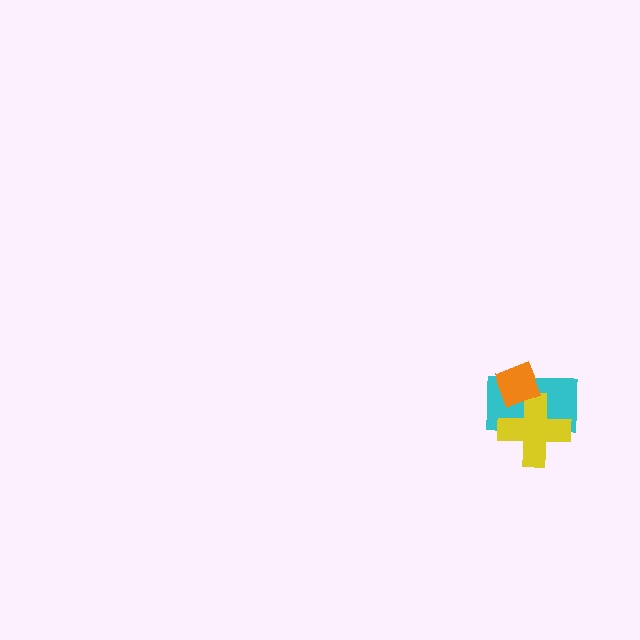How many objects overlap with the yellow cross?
2 objects overlap with the yellow cross.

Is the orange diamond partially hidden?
No, no other shape covers it.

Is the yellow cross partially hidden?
Yes, it is partially covered by another shape.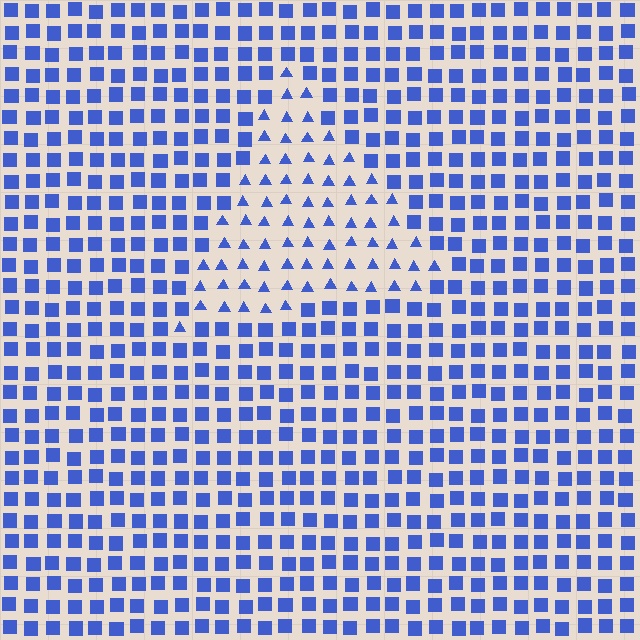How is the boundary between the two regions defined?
The boundary is defined by a change in element shape: triangles inside vs. squares outside. All elements share the same color and spacing.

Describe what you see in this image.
The image is filled with small blue elements arranged in a uniform grid. A triangle-shaped region contains triangles, while the surrounding area contains squares. The boundary is defined purely by the change in element shape.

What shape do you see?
I see a triangle.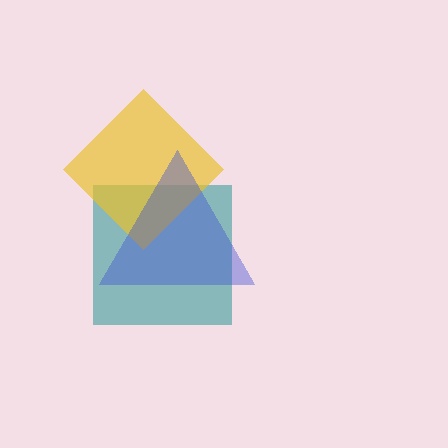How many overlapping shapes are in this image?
There are 3 overlapping shapes in the image.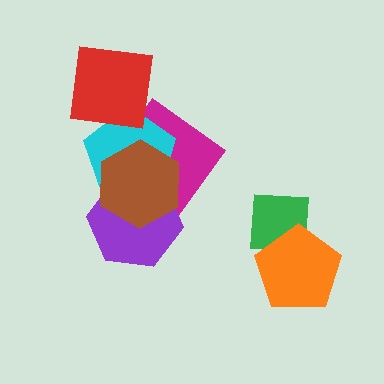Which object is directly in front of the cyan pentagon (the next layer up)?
The brown hexagon is directly in front of the cyan pentagon.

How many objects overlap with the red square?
1 object overlaps with the red square.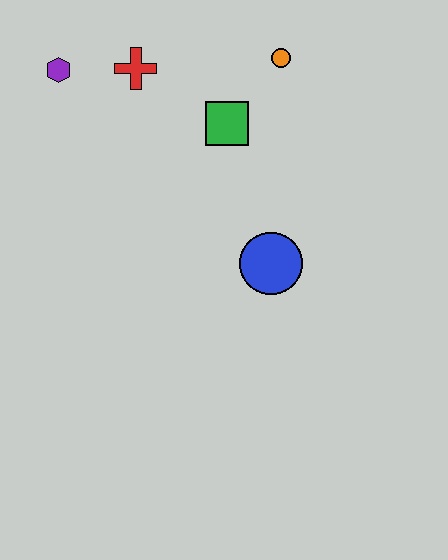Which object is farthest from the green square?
The purple hexagon is farthest from the green square.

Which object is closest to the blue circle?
The green square is closest to the blue circle.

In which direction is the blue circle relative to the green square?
The blue circle is below the green square.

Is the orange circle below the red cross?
No